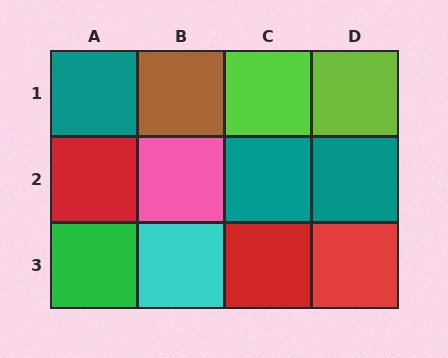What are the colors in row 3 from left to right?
Green, cyan, red, red.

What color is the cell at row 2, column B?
Pink.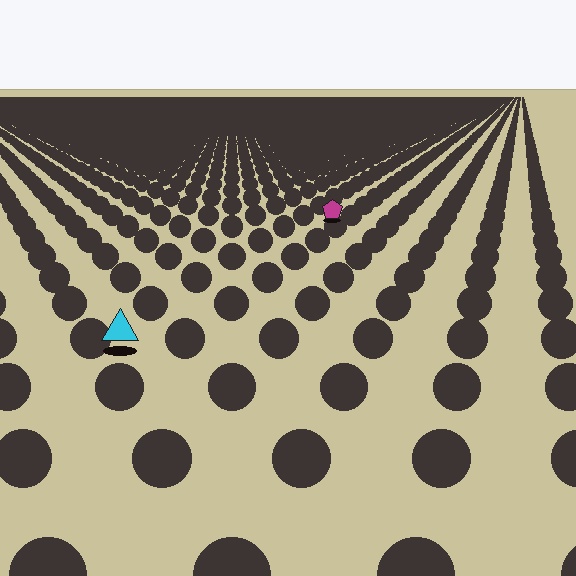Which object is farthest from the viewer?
The magenta pentagon is farthest from the viewer. It appears smaller and the ground texture around it is denser.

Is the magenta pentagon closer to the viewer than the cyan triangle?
No. The cyan triangle is closer — you can tell from the texture gradient: the ground texture is coarser near it.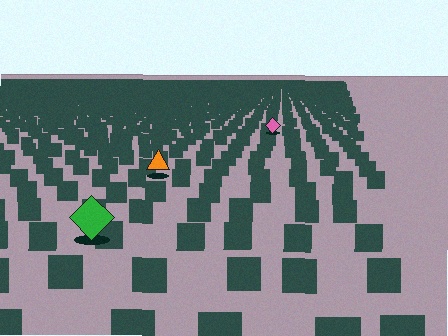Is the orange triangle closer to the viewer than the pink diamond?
Yes. The orange triangle is closer — you can tell from the texture gradient: the ground texture is coarser near it.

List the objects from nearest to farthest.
From nearest to farthest: the green diamond, the orange triangle, the pink diamond.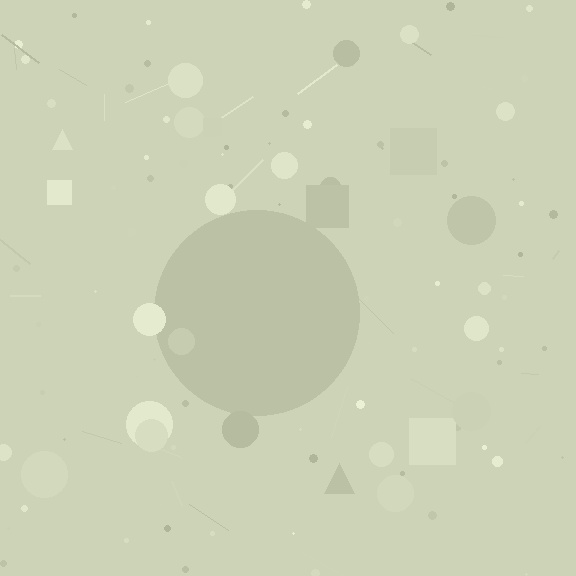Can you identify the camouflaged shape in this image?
The camouflaged shape is a circle.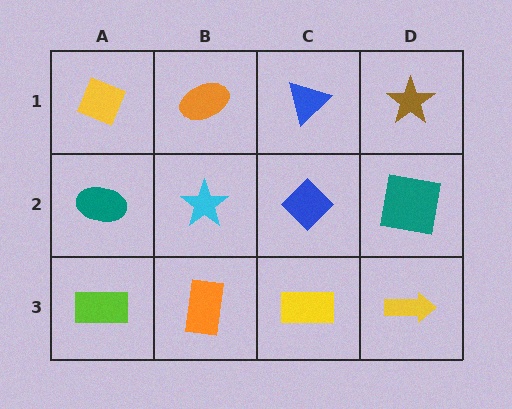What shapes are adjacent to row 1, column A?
A teal ellipse (row 2, column A), an orange ellipse (row 1, column B).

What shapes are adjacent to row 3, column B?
A cyan star (row 2, column B), a lime rectangle (row 3, column A), a yellow rectangle (row 3, column C).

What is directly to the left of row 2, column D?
A blue diamond.